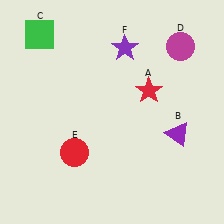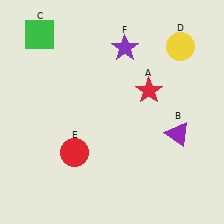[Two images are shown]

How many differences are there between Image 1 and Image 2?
There is 1 difference between the two images.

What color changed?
The circle (D) changed from magenta in Image 1 to yellow in Image 2.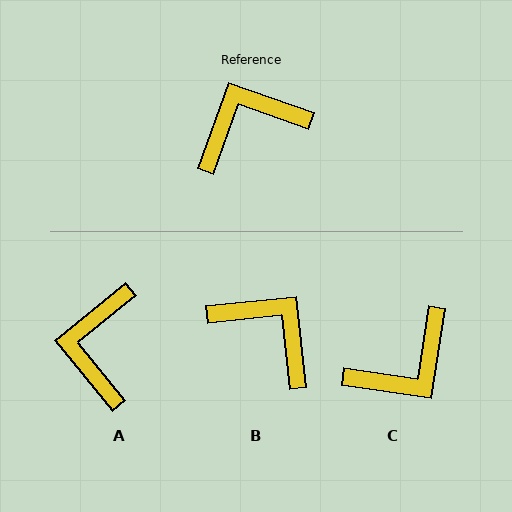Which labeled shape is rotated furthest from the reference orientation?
C, about 169 degrees away.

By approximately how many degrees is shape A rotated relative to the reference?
Approximately 59 degrees counter-clockwise.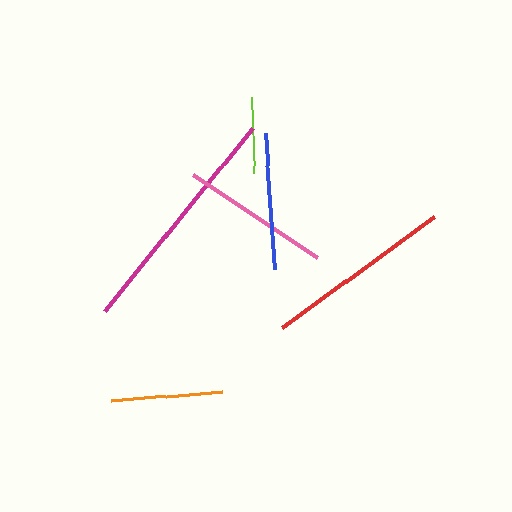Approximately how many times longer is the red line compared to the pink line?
The red line is approximately 1.3 times the length of the pink line.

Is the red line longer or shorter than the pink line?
The red line is longer than the pink line.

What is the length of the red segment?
The red segment is approximately 189 pixels long.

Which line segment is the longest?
The magenta line is the longest at approximately 236 pixels.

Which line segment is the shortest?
The lime line is the shortest at approximately 76 pixels.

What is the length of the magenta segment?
The magenta segment is approximately 236 pixels long.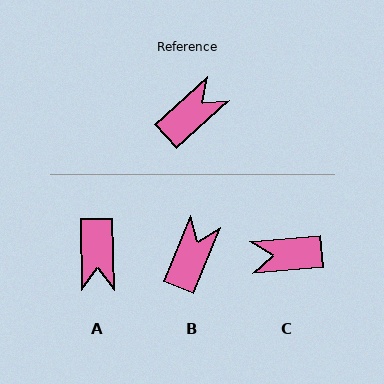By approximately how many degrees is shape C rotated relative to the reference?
Approximately 143 degrees counter-clockwise.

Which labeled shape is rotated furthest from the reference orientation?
C, about 143 degrees away.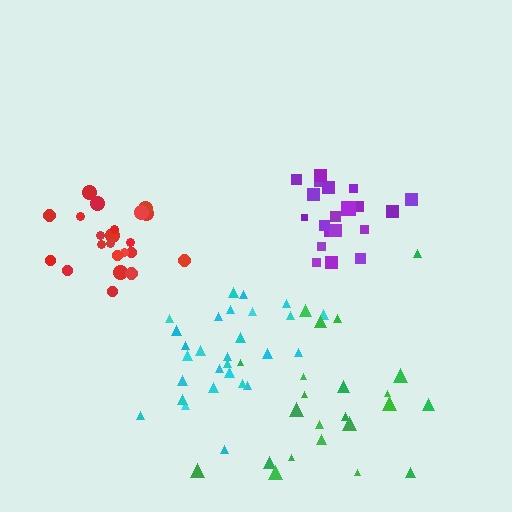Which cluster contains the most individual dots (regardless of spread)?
Cyan (28).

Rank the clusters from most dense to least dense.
purple, red, cyan, green.